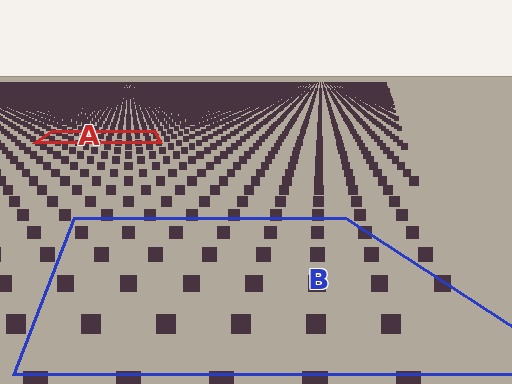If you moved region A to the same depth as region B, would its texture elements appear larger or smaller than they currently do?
They would appear larger. At a closer depth, the same texture elements are projected at a bigger on-screen size.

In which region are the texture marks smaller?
The texture marks are smaller in region A, because it is farther away.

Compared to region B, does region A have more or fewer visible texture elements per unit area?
Region A has more texture elements per unit area — they are packed more densely because it is farther away.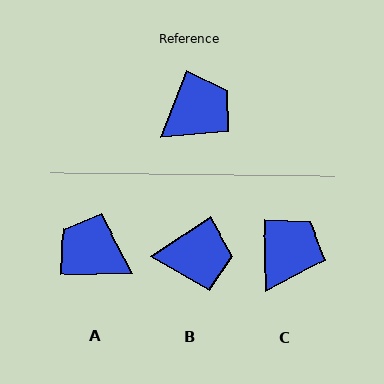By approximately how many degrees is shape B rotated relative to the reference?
Approximately 35 degrees clockwise.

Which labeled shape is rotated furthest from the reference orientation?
A, about 113 degrees away.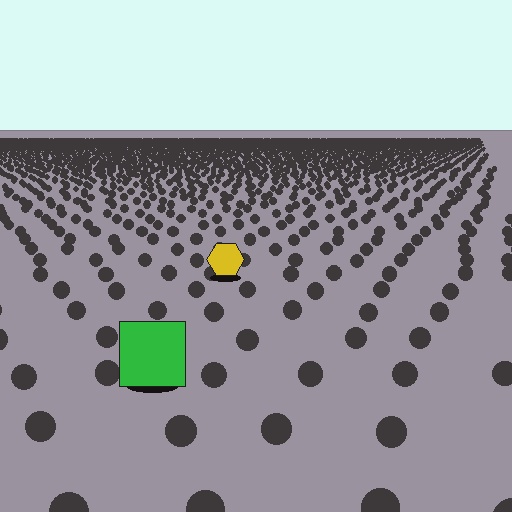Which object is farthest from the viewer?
The yellow hexagon is farthest from the viewer. It appears smaller and the ground texture around it is denser.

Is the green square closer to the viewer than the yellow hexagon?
Yes. The green square is closer — you can tell from the texture gradient: the ground texture is coarser near it.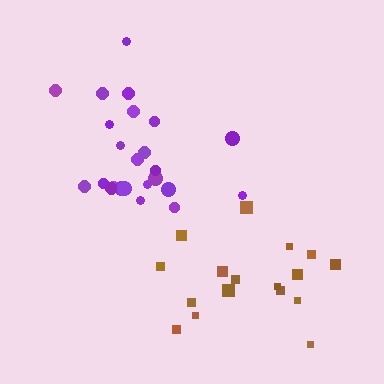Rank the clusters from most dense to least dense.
purple, brown.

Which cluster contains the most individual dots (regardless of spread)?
Purple (25).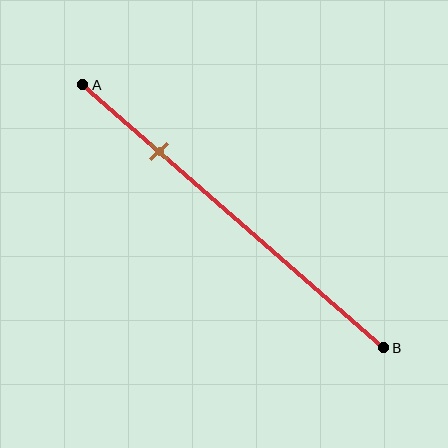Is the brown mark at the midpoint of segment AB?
No, the mark is at about 25% from A, not at the 50% midpoint.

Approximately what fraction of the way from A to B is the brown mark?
The brown mark is approximately 25% of the way from A to B.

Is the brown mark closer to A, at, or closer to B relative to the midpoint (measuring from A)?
The brown mark is closer to point A than the midpoint of segment AB.